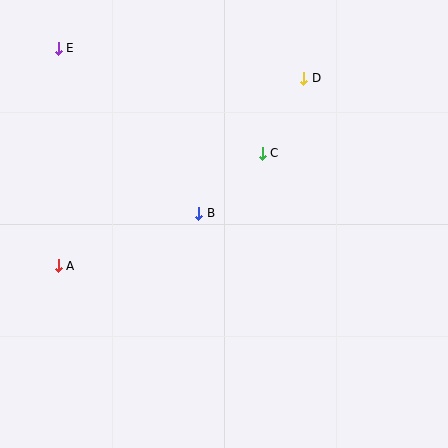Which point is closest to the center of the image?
Point B at (199, 213) is closest to the center.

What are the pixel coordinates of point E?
Point E is at (58, 48).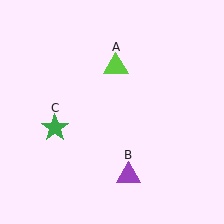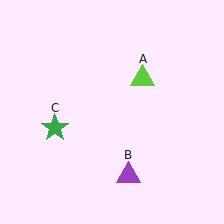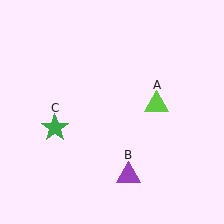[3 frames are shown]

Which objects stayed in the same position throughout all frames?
Purple triangle (object B) and green star (object C) remained stationary.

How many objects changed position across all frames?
1 object changed position: lime triangle (object A).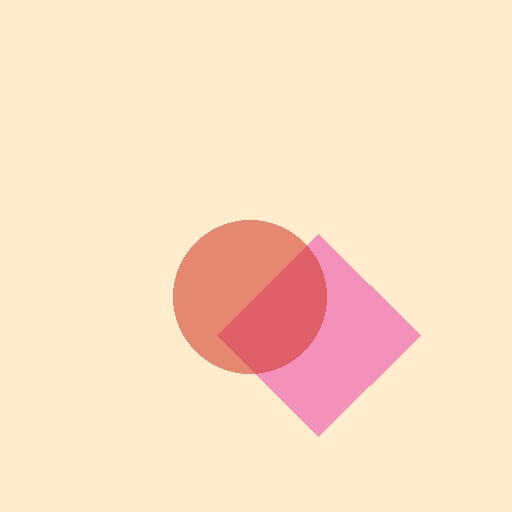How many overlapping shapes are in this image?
There are 2 overlapping shapes in the image.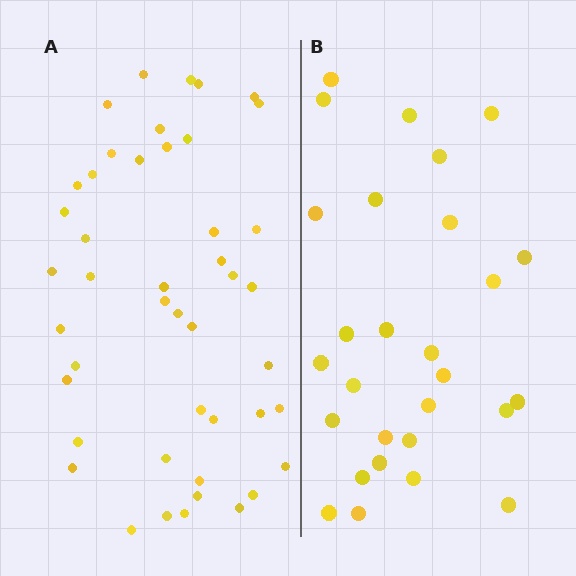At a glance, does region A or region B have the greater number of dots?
Region A (the left region) has more dots.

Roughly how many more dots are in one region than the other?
Region A has approximately 15 more dots than region B.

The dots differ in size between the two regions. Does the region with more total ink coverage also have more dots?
No. Region B has more total ink coverage because its dots are larger, but region A actually contains more individual dots. Total area can be misleading — the number of items is what matters here.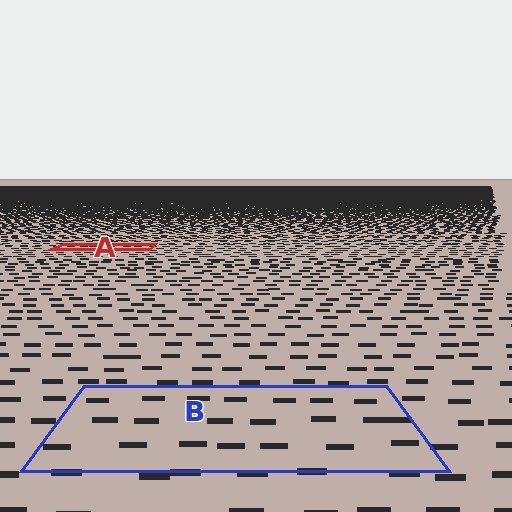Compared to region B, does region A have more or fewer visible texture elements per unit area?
Region A has more texture elements per unit area — they are packed more densely because it is farther away.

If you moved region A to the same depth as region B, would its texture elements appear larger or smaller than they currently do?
They would appear larger. At a closer depth, the same texture elements are projected at a bigger on-screen size.